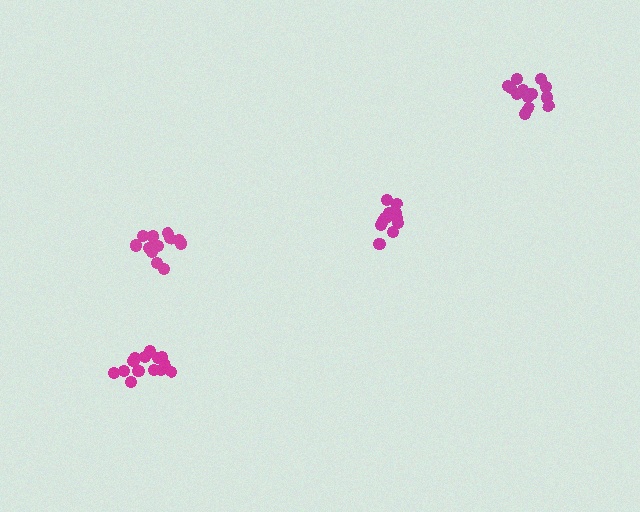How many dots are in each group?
Group 1: 14 dots, Group 2: 14 dots, Group 3: 13 dots, Group 4: 14 dots (55 total).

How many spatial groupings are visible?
There are 4 spatial groupings.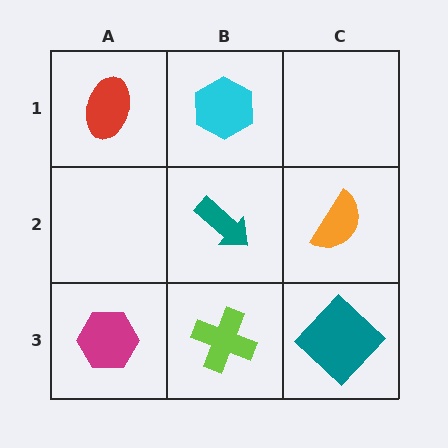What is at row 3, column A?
A magenta hexagon.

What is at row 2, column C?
An orange semicircle.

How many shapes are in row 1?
2 shapes.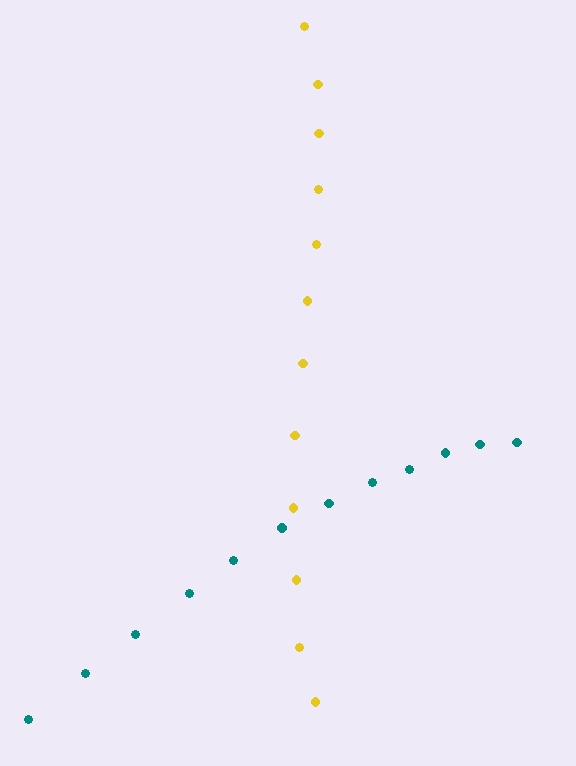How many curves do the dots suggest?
There are 2 distinct paths.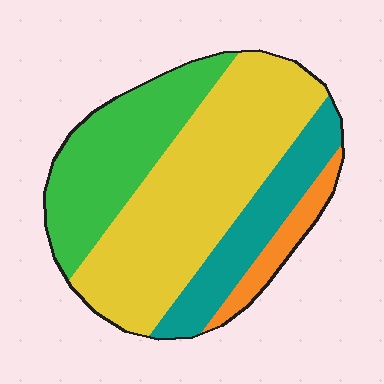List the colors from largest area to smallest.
From largest to smallest: yellow, green, teal, orange.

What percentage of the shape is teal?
Teal takes up about one sixth (1/6) of the shape.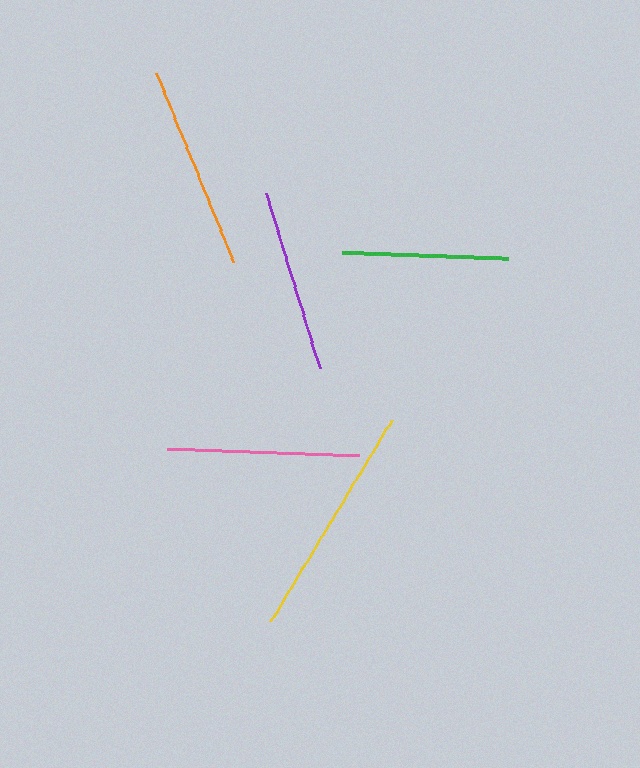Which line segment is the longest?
The yellow line is the longest at approximately 236 pixels.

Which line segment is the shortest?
The green line is the shortest at approximately 167 pixels.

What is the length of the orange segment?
The orange segment is approximately 204 pixels long.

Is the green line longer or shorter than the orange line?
The orange line is longer than the green line.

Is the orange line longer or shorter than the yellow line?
The yellow line is longer than the orange line.